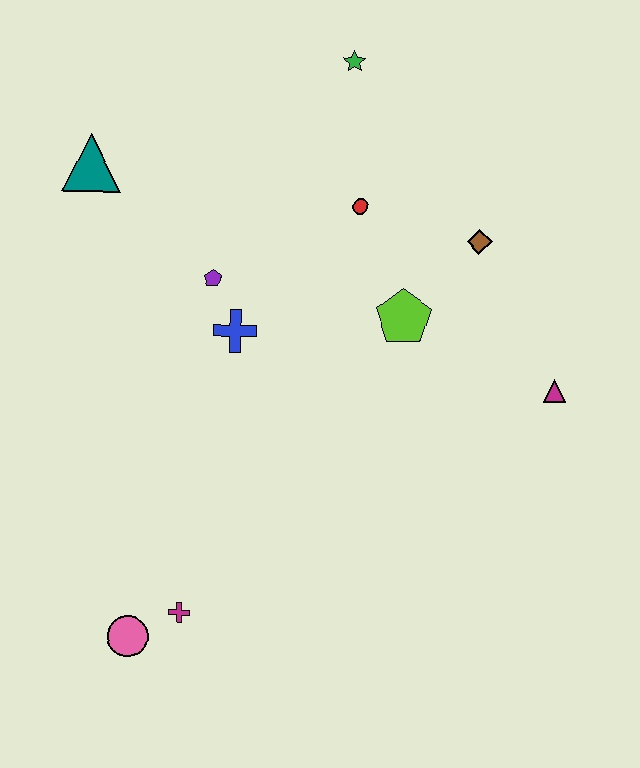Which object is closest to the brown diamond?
The lime pentagon is closest to the brown diamond.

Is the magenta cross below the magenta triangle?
Yes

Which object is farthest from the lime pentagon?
The pink circle is farthest from the lime pentagon.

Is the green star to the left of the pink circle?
No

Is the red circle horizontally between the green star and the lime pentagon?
Yes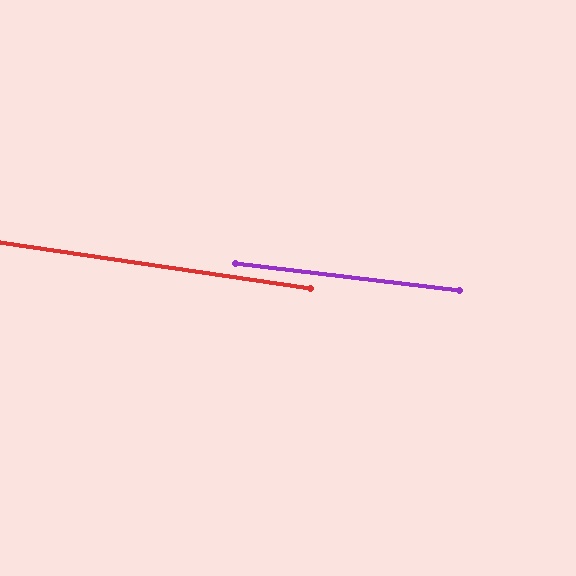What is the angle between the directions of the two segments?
Approximately 1 degree.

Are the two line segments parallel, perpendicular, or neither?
Parallel — their directions differ by only 1.5°.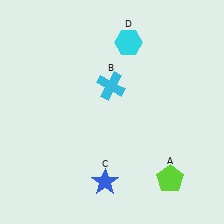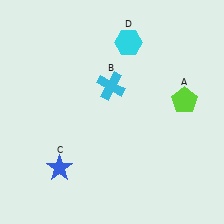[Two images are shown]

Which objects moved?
The objects that moved are: the lime pentagon (A), the blue star (C).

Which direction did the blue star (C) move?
The blue star (C) moved left.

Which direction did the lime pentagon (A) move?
The lime pentagon (A) moved up.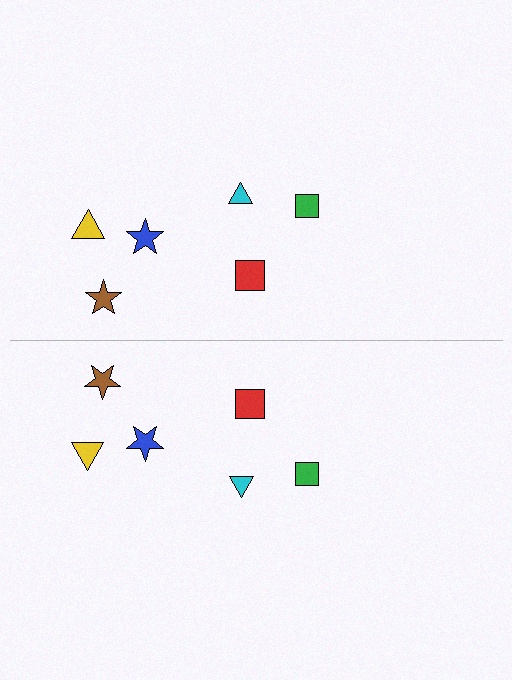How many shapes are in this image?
There are 12 shapes in this image.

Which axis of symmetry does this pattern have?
The pattern has a horizontal axis of symmetry running through the center of the image.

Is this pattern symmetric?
Yes, this pattern has bilateral (reflection) symmetry.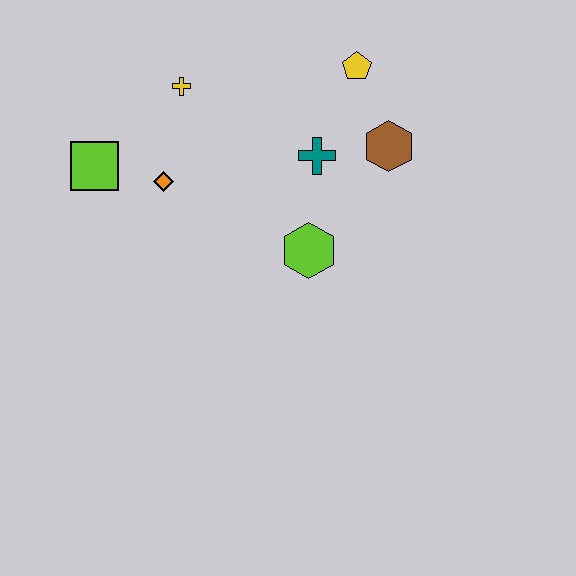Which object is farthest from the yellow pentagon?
The lime square is farthest from the yellow pentagon.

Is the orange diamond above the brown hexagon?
No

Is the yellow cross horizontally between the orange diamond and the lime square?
No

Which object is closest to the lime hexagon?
The teal cross is closest to the lime hexagon.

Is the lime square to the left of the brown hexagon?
Yes